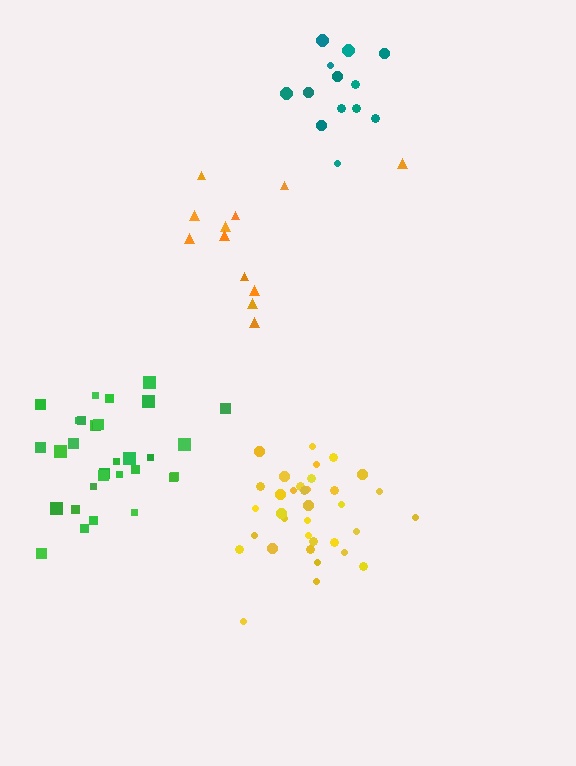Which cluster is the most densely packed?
Yellow.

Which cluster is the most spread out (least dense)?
Orange.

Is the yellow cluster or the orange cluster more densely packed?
Yellow.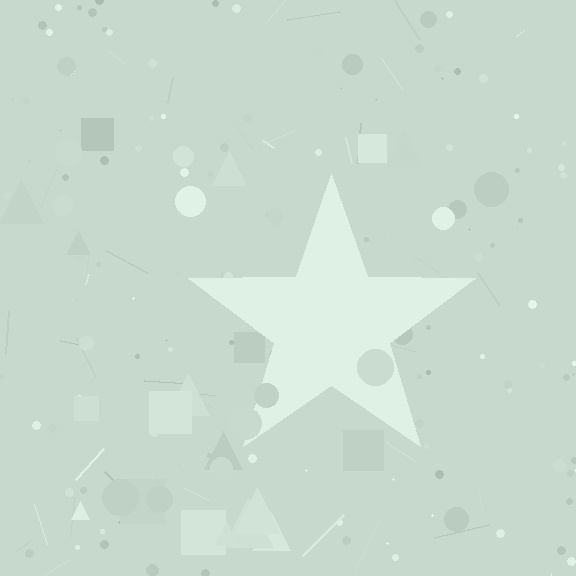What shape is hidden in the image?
A star is hidden in the image.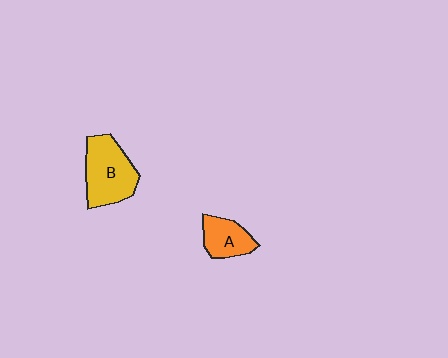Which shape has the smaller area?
Shape A (orange).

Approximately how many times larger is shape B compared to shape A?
Approximately 1.7 times.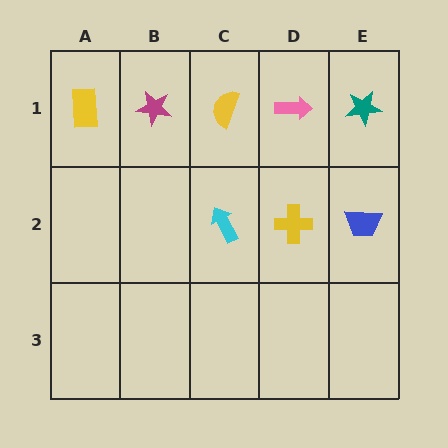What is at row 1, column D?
A pink arrow.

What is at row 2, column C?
A cyan arrow.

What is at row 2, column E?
A blue trapezoid.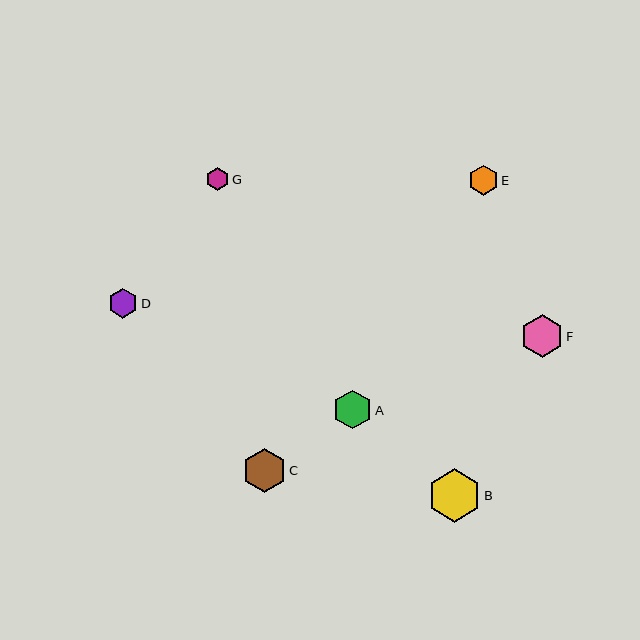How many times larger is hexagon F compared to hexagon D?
Hexagon F is approximately 1.4 times the size of hexagon D.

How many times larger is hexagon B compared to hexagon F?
Hexagon B is approximately 1.3 times the size of hexagon F.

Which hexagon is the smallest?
Hexagon G is the smallest with a size of approximately 23 pixels.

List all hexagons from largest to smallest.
From largest to smallest: B, C, F, A, E, D, G.